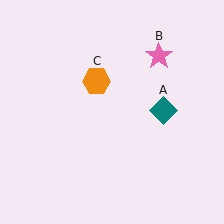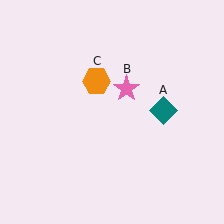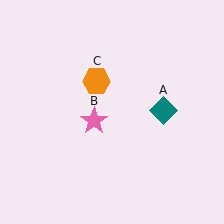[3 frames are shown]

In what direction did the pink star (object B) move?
The pink star (object B) moved down and to the left.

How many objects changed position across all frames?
1 object changed position: pink star (object B).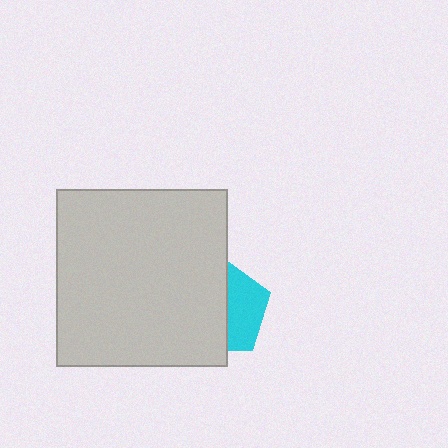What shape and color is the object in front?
The object in front is a light gray rectangle.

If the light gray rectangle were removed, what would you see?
You would see the complete cyan pentagon.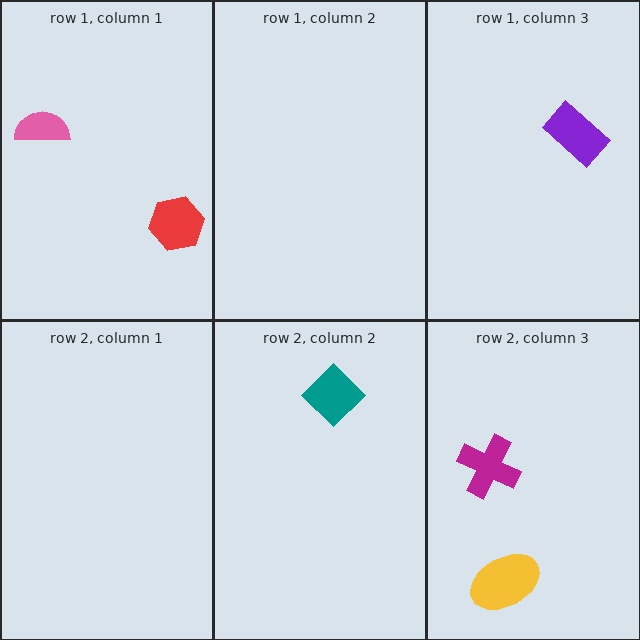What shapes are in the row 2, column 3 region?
The magenta cross, the yellow ellipse.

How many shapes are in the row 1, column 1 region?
2.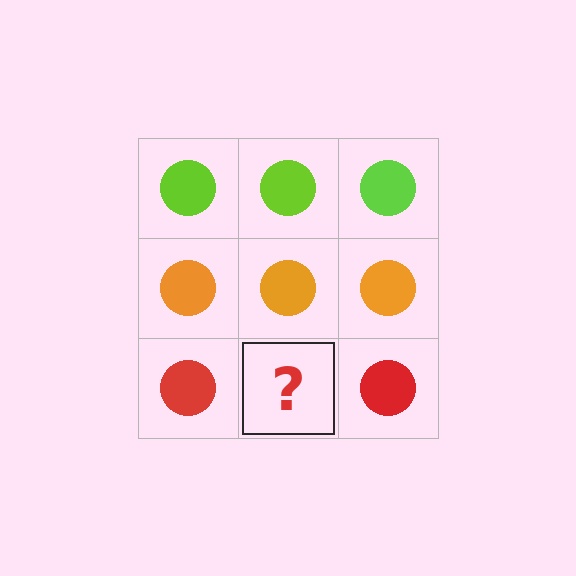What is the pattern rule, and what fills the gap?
The rule is that each row has a consistent color. The gap should be filled with a red circle.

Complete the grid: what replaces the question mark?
The question mark should be replaced with a red circle.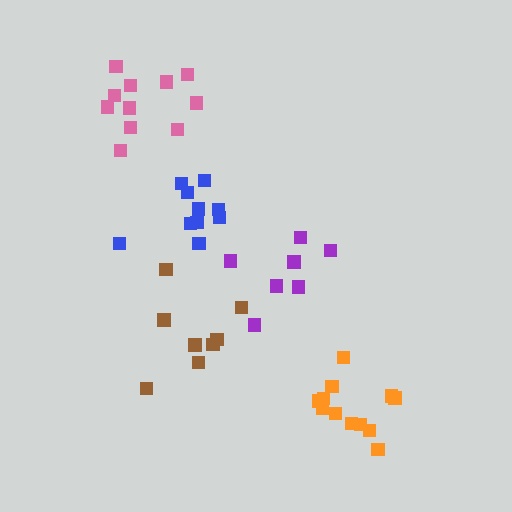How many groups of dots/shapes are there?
There are 5 groups.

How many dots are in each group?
Group 1: 8 dots, Group 2: 11 dots, Group 3: 7 dots, Group 4: 10 dots, Group 5: 12 dots (48 total).